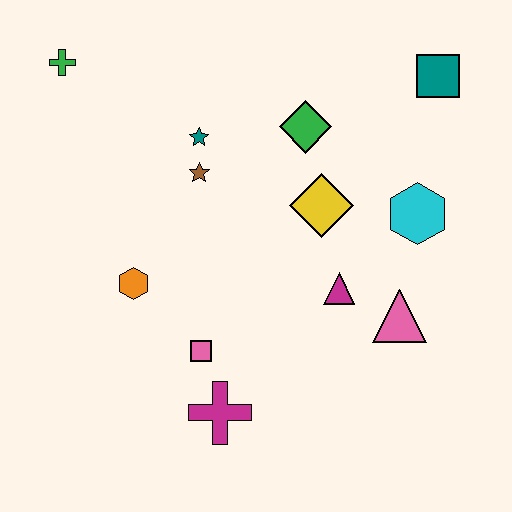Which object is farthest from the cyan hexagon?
The green cross is farthest from the cyan hexagon.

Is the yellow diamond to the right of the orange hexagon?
Yes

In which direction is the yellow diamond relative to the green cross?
The yellow diamond is to the right of the green cross.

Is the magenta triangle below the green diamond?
Yes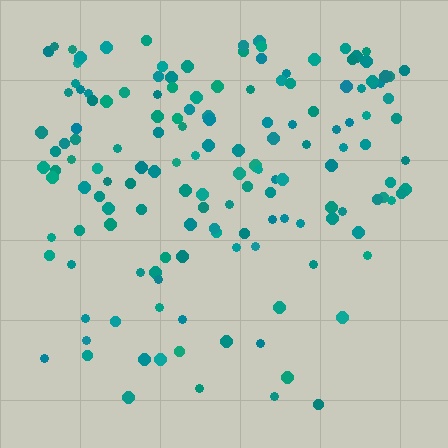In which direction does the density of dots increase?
From bottom to top, with the top side densest.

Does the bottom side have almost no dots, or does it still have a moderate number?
Still a moderate number, just noticeably fewer than the top.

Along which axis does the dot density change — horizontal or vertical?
Vertical.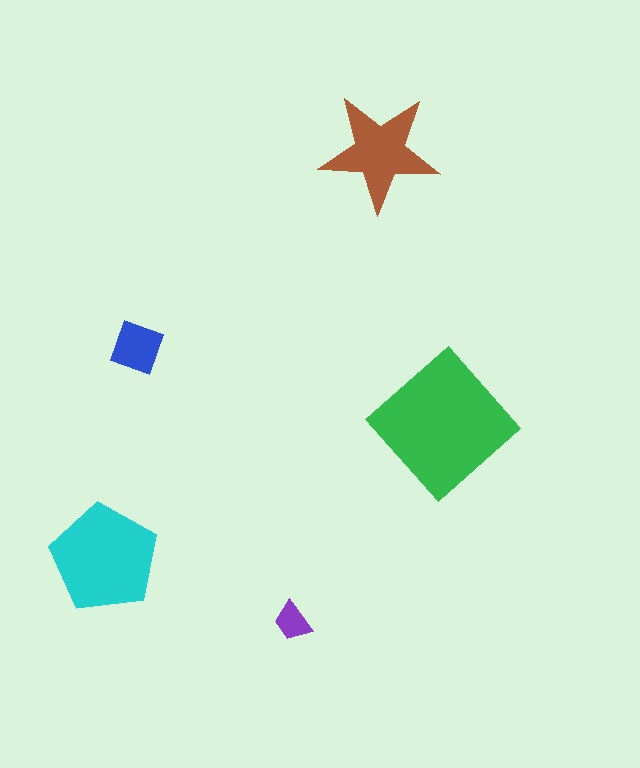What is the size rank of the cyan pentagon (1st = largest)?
2nd.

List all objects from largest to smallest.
The green diamond, the cyan pentagon, the brown star, the blue diamond, the purple trapezoid.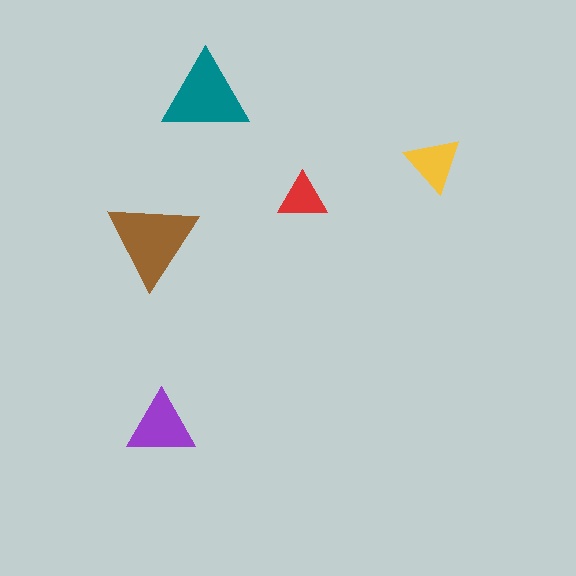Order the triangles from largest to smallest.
the brown one, the teal one, the purple one, the yellow one, the red one.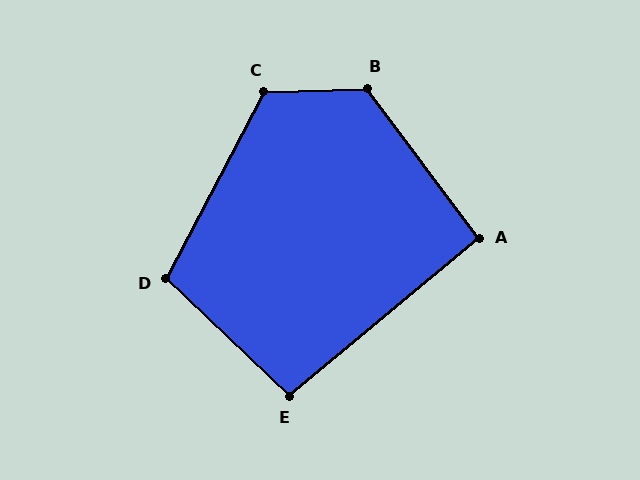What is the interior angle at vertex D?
Approximately 106 degrees (obtuse).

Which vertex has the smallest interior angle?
A, at approximately 93 degrees.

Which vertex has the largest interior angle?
B, at approximately 125 degrees.